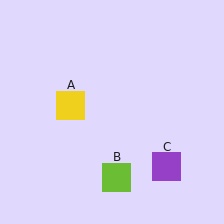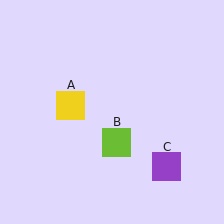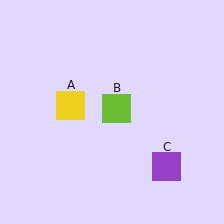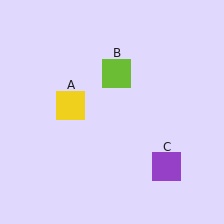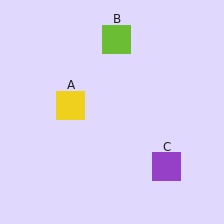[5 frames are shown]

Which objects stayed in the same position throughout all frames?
Yellow square (object A) and purple square (object C) remained stationary.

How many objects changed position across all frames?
1 object changed position: lime square (object B).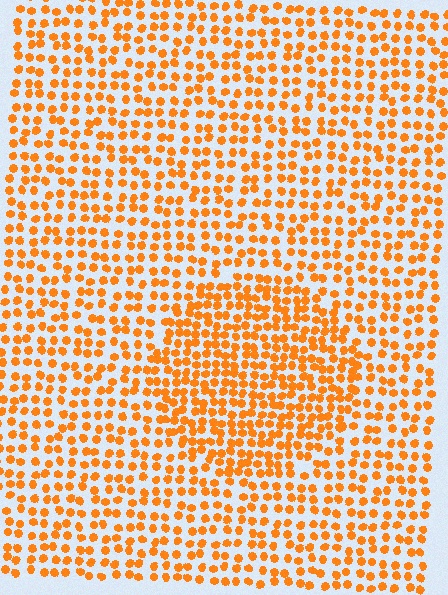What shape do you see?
I see a circle.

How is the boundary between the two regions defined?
The boundary is defined by a change in element density (approximately 1.6x ratio). All elements are the same color, size, and shape.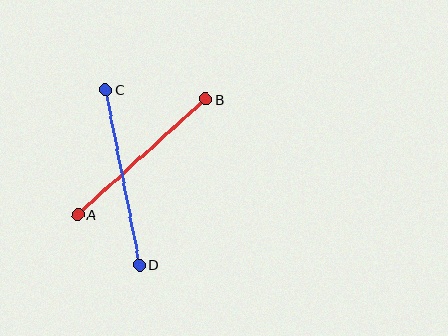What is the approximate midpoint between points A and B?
The midpoint is at approximately (142, 157) pixels.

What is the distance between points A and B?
The distance is approximately 172 pixels.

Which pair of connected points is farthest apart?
Points C and D are farthest apart.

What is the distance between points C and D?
The distance is approximately 178 pixels.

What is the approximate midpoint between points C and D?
The midpoint is at approximately (123, 177) pixels.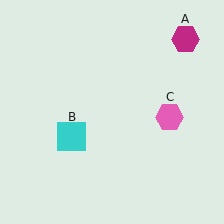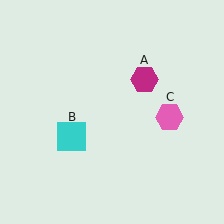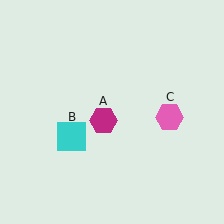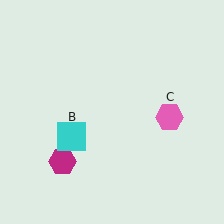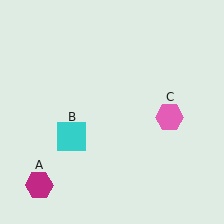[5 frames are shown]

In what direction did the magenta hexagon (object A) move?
The magenta hexagon (object A) moved down and to the left.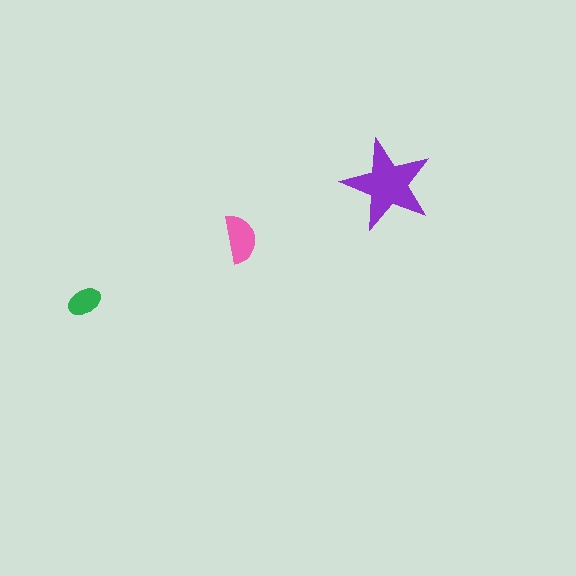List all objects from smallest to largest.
The green ellipse, the pink semicircle, the purple star.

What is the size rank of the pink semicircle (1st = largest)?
2nd.